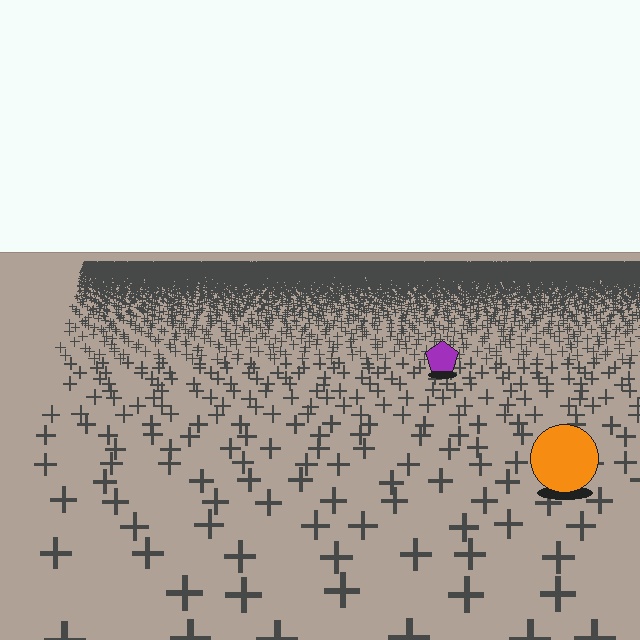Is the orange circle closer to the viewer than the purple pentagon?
Yes. The orange circle is closer — you can tell from the texture gradient: the ground texture is coarser near it.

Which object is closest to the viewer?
The orange circle is closest. The texture marks near it are larger and more spread out.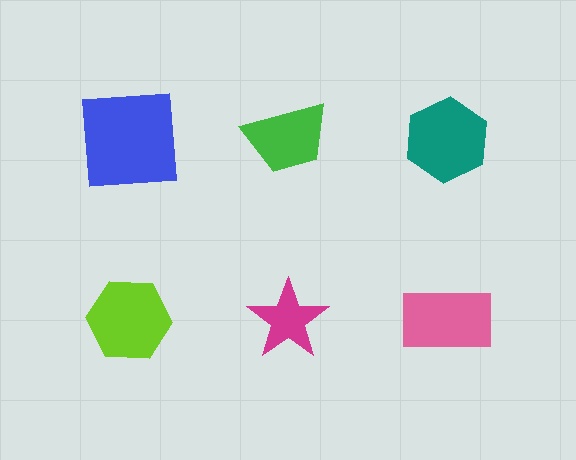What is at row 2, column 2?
A magenta star.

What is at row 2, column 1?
A lime hexagon.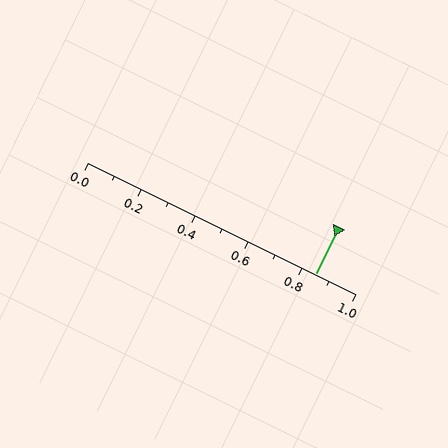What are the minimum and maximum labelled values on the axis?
The axis runs from 0.0 to 1.0.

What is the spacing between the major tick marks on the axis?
The major ticks are spaced 0.2 apart.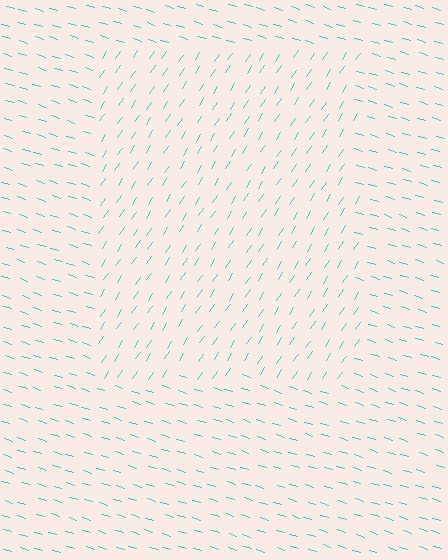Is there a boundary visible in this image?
Yes, there is a texture boundary formed by a change in line orientation.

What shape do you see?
I see a rectangle.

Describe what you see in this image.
The image is filled with small cyan line segments. A rectangle region in the image has lines oriented differently from the surrounding lines, creating a visible texture boundary.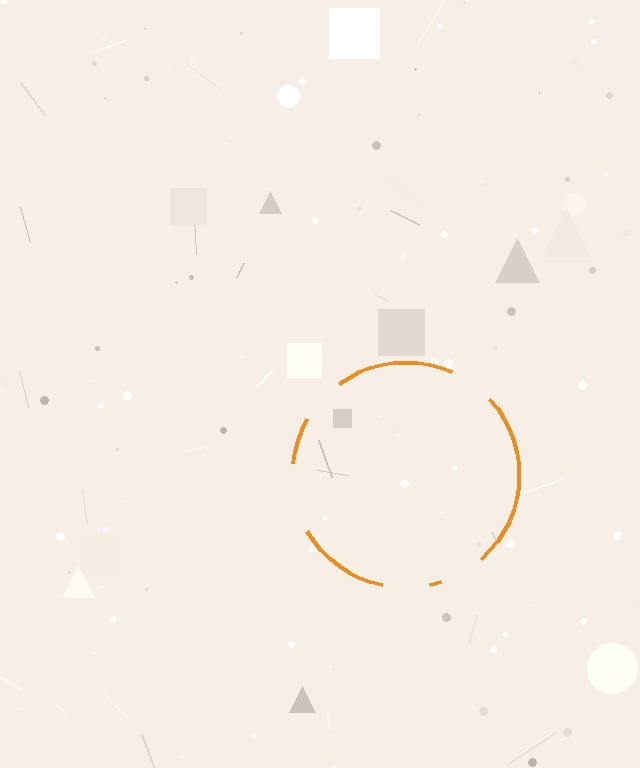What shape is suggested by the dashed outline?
The dashed outline suggests a circle.